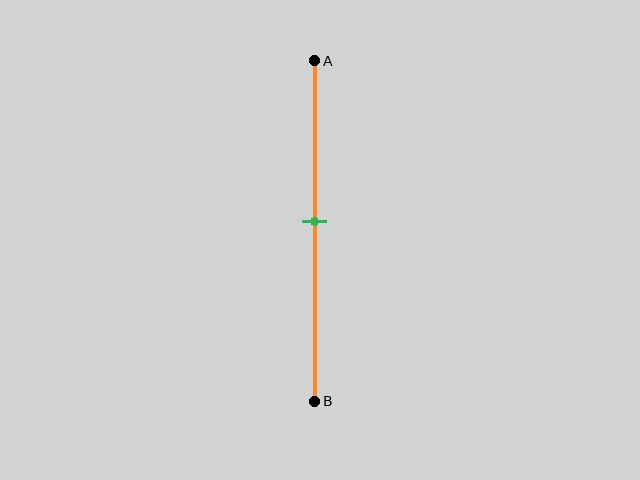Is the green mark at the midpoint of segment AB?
Yes, the mark is approximately at the midpoint.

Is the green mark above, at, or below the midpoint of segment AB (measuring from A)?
The green mark is approximately at the midpoint of segment AB.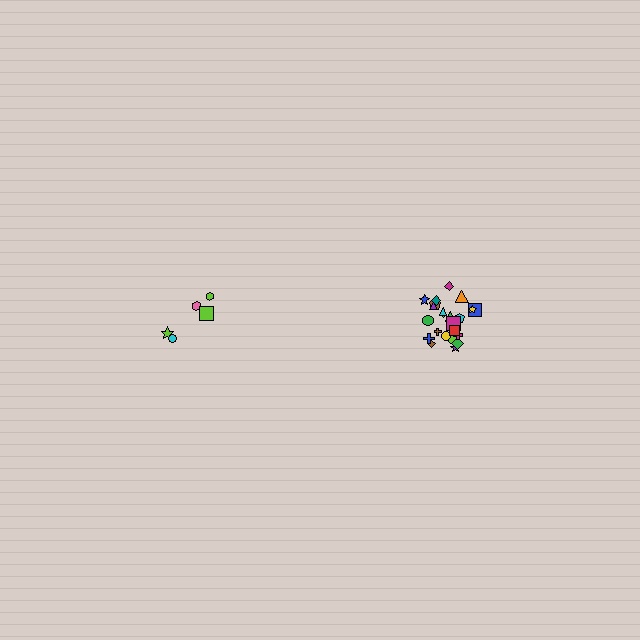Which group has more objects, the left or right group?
The right group.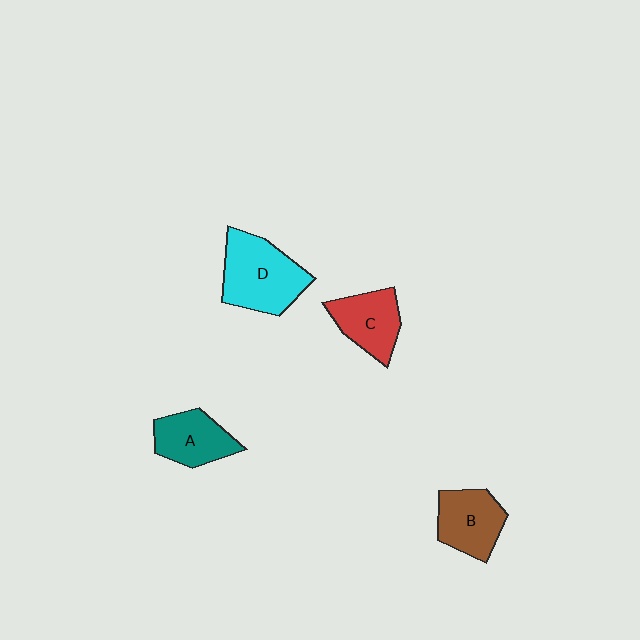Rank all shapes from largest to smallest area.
From largest to smallest: D (cyan), B (brown), C (red), A (teal).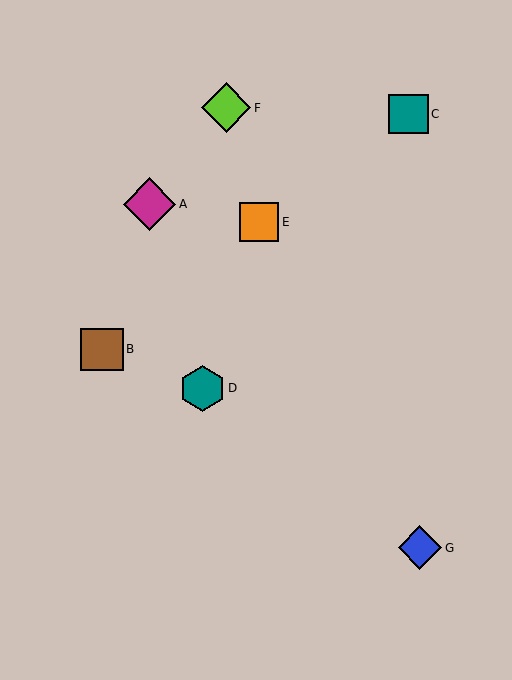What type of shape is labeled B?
Shape B is a brown square.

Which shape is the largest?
The magenta diamond (labeled A) is the largest.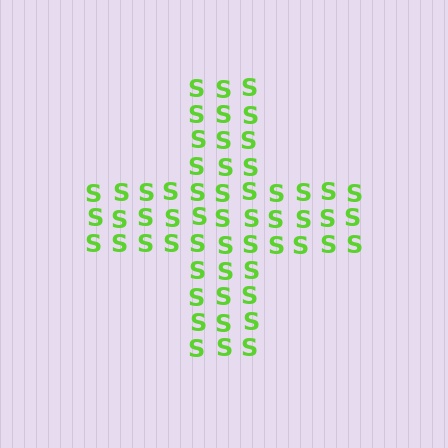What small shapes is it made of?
It is made of small letter S's.